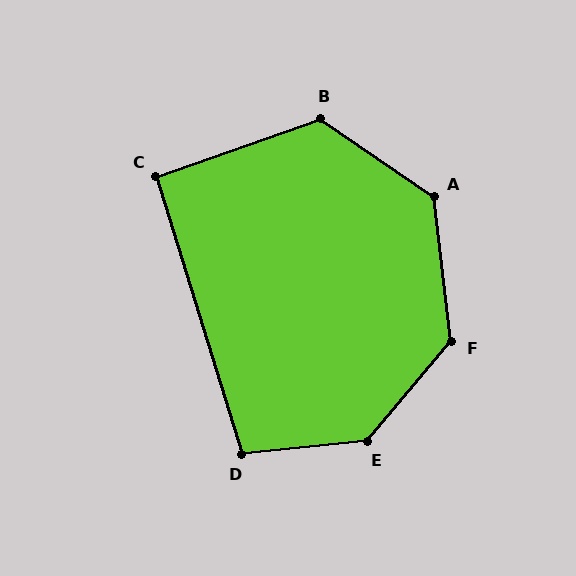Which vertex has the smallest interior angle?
C, at approximately 92 degrees.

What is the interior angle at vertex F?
Approximately 133 degrees (obtuse).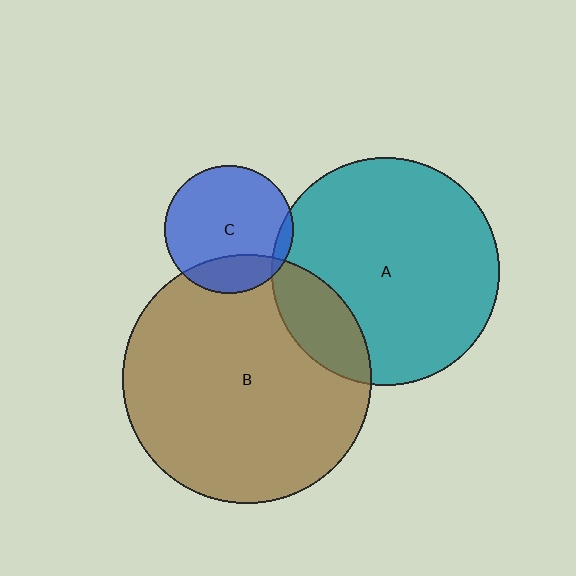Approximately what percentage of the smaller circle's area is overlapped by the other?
Approximately 5%.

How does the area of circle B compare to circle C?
Approximately 3.7 times.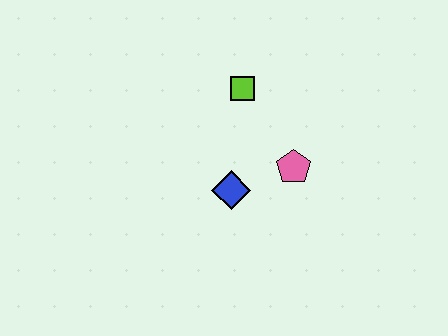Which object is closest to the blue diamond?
The pink pentagon is closest to the blue diamond.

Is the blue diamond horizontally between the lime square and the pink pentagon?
No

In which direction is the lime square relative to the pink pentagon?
The lime square is above the pink pentagon.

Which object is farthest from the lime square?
The blue diamond is farthest from the lime square.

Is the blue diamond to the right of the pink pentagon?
No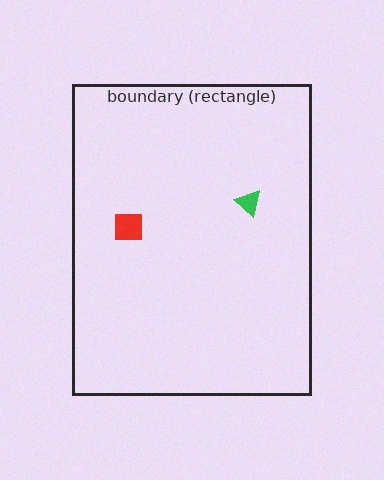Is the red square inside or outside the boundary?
Inside.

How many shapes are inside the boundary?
2 inside, 0 outside.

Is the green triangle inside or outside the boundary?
Inside.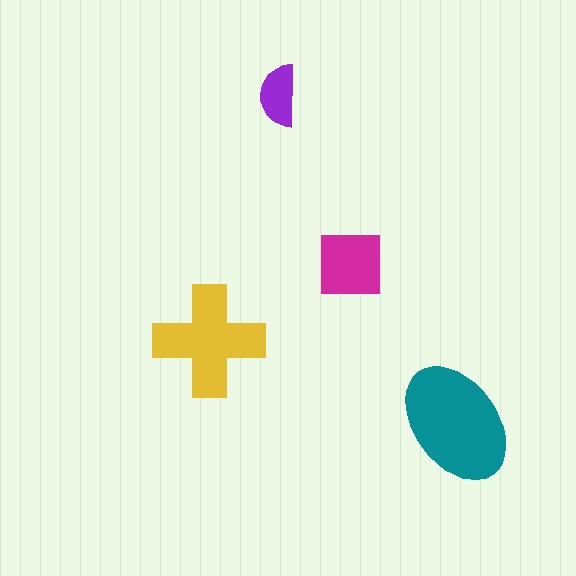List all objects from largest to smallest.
The teal ellipse, the yellow cross, the magenta square, the purple semicircle.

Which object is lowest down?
The teal ellipse is bottommost.